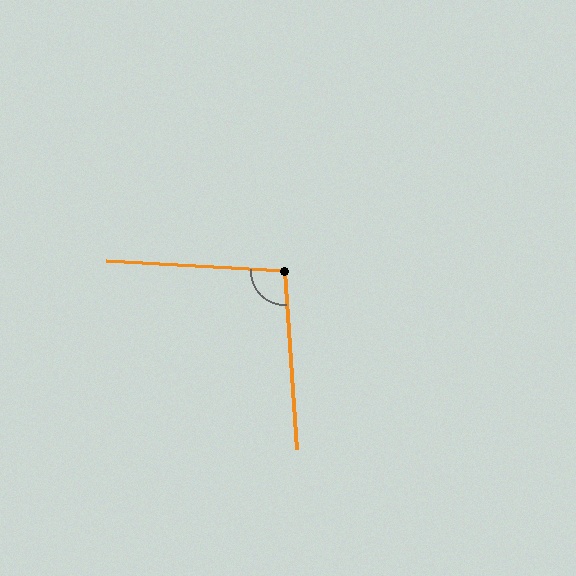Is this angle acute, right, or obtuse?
It is obtuse.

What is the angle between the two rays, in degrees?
Approximately 97 degrees.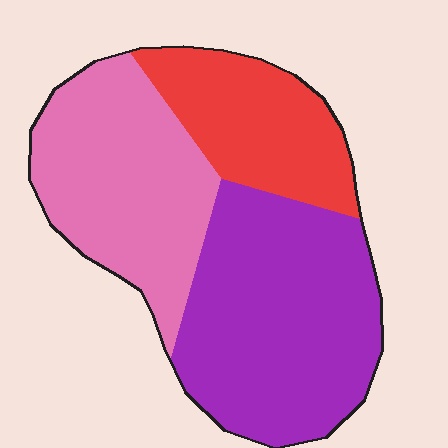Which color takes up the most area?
Purple, at roughly 45%.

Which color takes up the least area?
Red, at roughly 20%.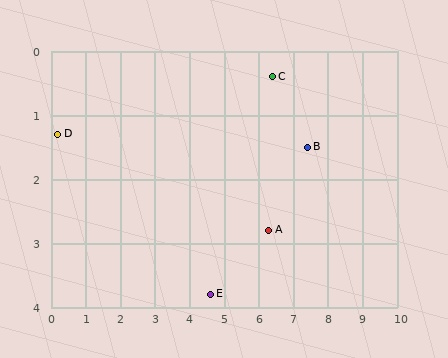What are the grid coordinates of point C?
Point C is at approximately (6.4, 0.4).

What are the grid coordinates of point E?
Point E is at approximately (4.6, 3.8).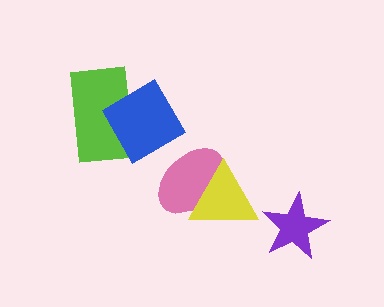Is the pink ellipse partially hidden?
Yes, it is partially covered by another shape.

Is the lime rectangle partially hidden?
Yes, it is partially covered by another shape.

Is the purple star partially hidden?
No, no other shape covers it.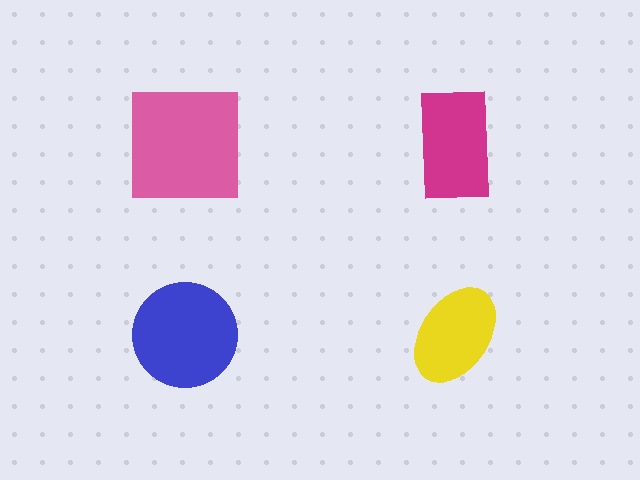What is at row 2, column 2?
A yellow ellipse.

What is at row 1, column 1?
A pink square.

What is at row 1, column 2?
A magenta rectangle.